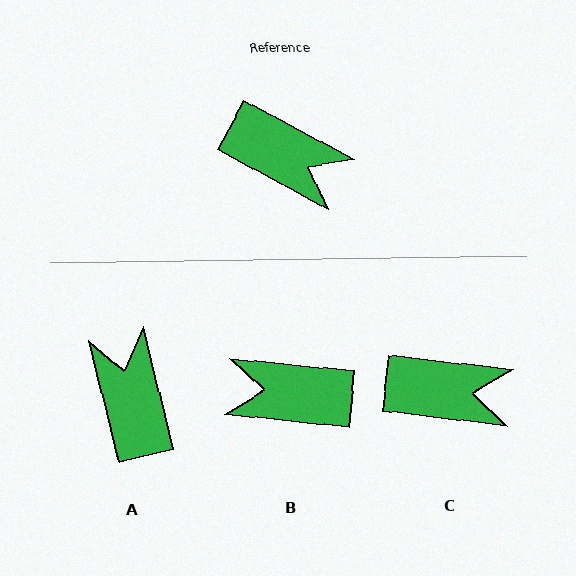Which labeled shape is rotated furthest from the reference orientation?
B, about 157 degrees away.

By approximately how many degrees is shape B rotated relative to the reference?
Approximately 157 degrees clockwise.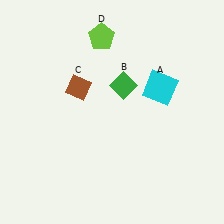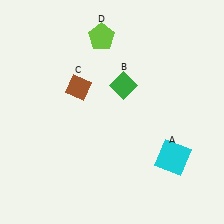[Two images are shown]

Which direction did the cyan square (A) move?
The cyan square (A) moved down.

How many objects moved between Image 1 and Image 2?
1 object moved between the two images.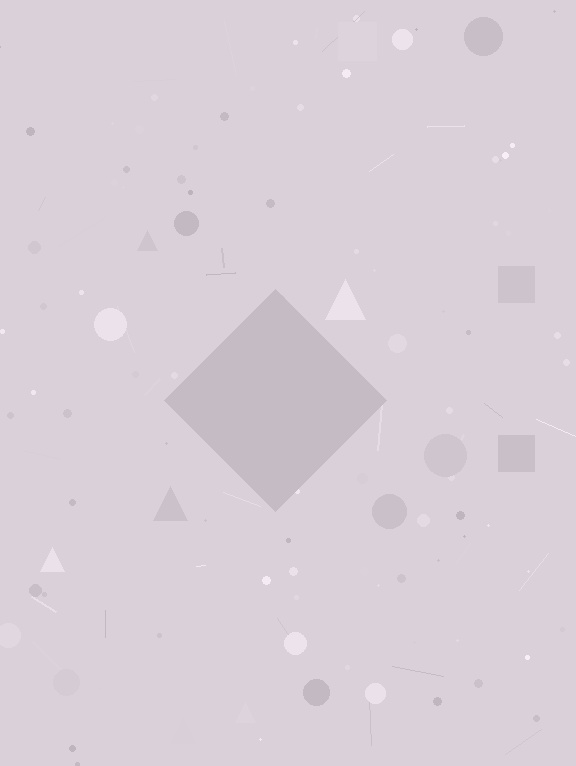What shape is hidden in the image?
A diamond is hidden in the image.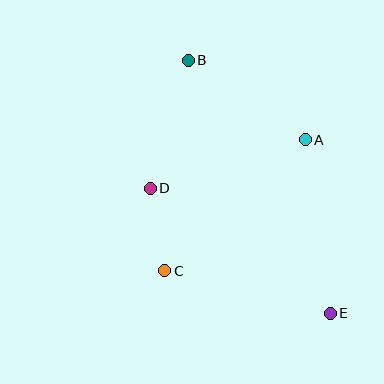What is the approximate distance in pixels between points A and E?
The distance between A and E is approximately 175 pixels.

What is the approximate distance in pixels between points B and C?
The distance between B and C is approximately 212 pixels.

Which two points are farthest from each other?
Points B and E are farthest from each other.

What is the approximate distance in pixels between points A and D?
The distance between A and D is approximately 163 pixels.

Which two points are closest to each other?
Points C and D are closest to each other.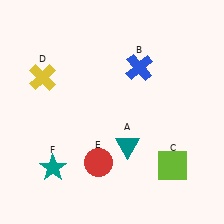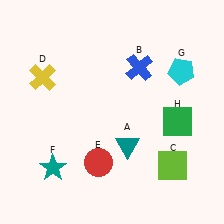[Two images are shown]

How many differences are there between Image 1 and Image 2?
There are 2 differences between the two images.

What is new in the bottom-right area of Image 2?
A green square (H) was added in the bottom-right area of Image 2.